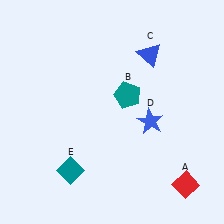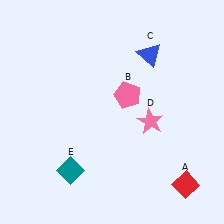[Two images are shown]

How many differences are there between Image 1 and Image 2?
There are 2 differences between the two images.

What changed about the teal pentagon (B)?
In Image 1, B is teal. In Image 2, it changed to pink.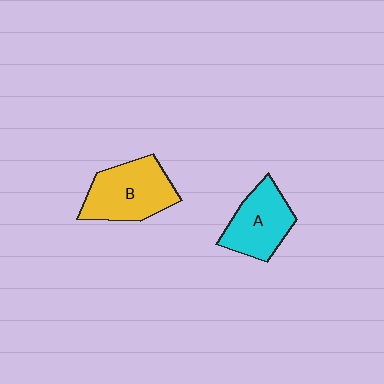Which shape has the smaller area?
Shape A (cyan).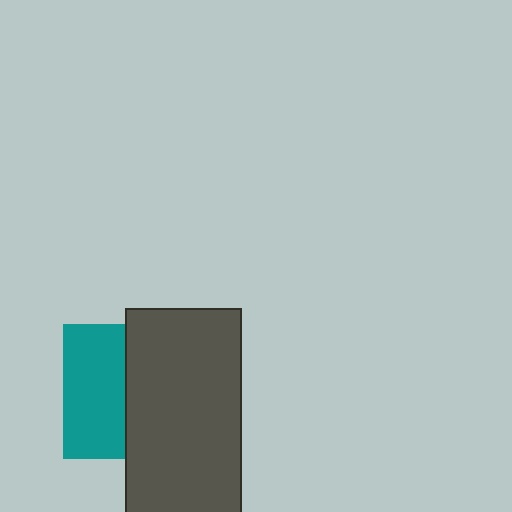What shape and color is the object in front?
The object in front is a dark gray rectangle.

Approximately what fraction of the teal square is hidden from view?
Roughly 54% of the teal square is hidden behind the dark gray rectangle.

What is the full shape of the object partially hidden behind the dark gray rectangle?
The partially hidden object is a teal square.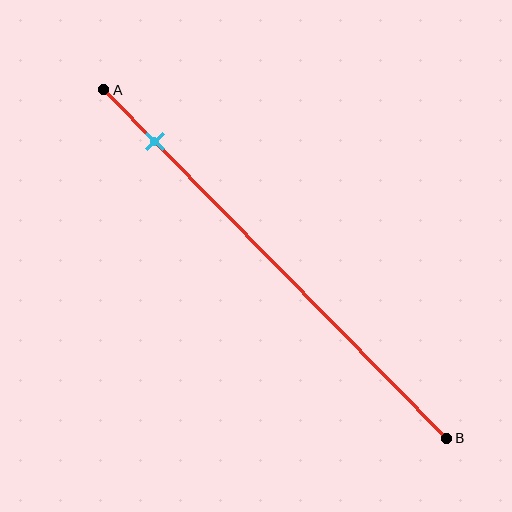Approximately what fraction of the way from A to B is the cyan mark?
The cyan mark is approximately 15% of the way from A to B.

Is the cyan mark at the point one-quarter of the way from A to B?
No, the mark is at about 15% from A, not at the 25% one-quarter point.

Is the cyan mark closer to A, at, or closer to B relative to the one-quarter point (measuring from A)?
The cyan mark is closer to point A than the one-quarter point of segment AB.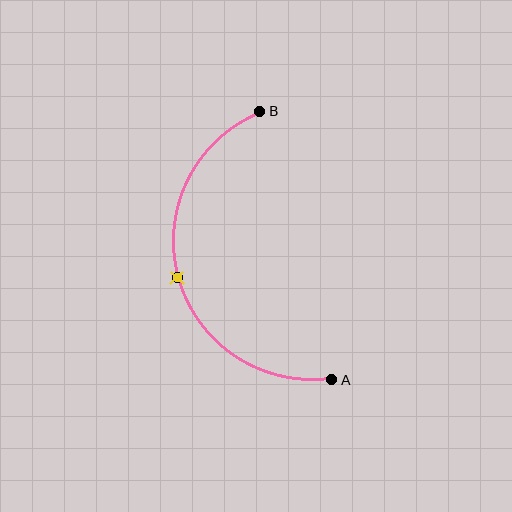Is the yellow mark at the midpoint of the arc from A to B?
Yes. The yellow mark lies on the arc at equal arc-length from both A and B — it is the arc midpoint.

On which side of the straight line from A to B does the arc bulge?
The arc bulges to the left of the straight line connecting A and B.